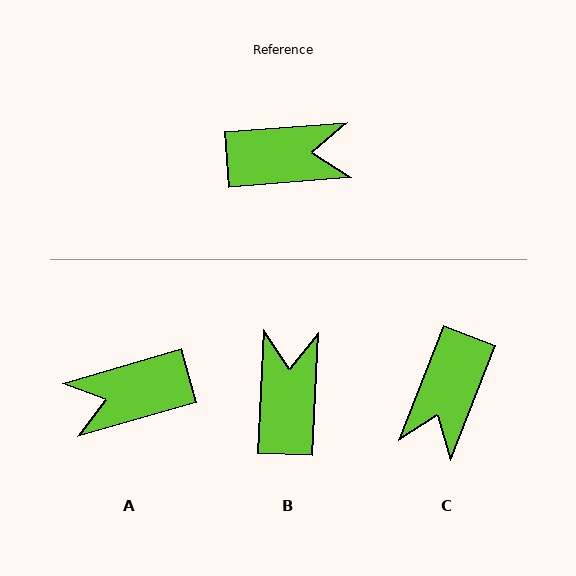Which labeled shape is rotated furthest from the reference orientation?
A, about 169 degrees away.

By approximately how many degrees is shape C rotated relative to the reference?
Approximately 116 degrees clockwise.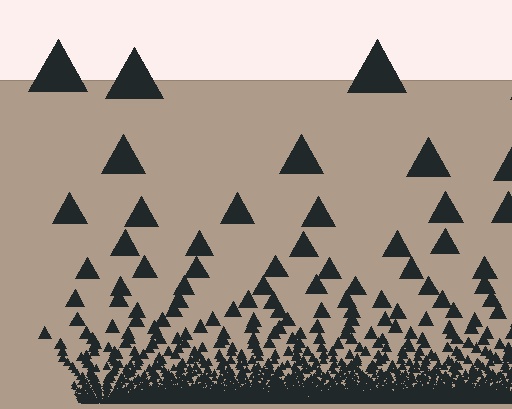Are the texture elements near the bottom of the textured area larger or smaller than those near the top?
Smaller. The gradient is inverted — elements near the bottom are smaller and denser.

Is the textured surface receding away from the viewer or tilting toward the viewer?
The surface appears to tilt toward the viewer. Texture elements get larger and sparser toward the top.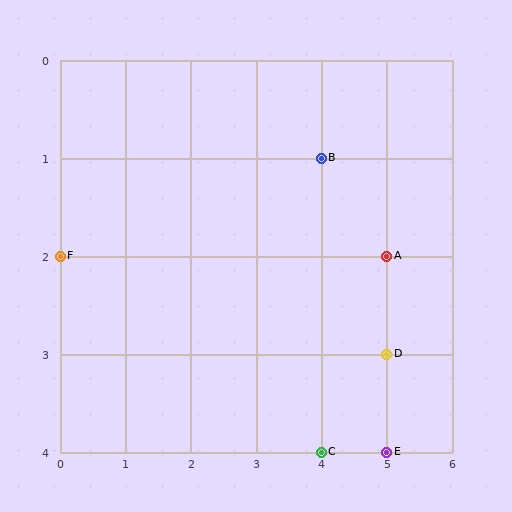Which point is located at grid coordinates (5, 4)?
Point E is at (5, 4).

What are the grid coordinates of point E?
Point E is at grid coordinates (5, 4).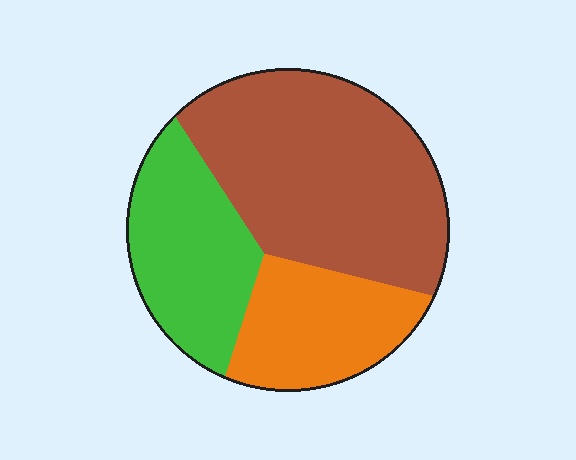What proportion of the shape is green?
Green takes up about one quarter (1/4) of the shape.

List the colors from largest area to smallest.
From largest to smallest: brown, green, orange.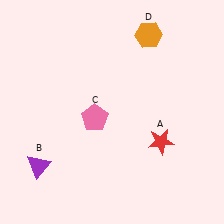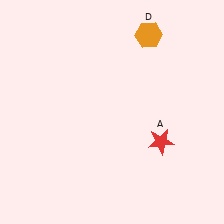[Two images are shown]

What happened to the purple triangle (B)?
The purple triangle (B) was removed in Image 2. It was in the bottom-left area of Image 1.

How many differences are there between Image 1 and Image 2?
There are 2 differences between the two images.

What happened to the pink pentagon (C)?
The pink pentagon (C) was removed in Image 2. It was in the bottom-left area of Image 1.